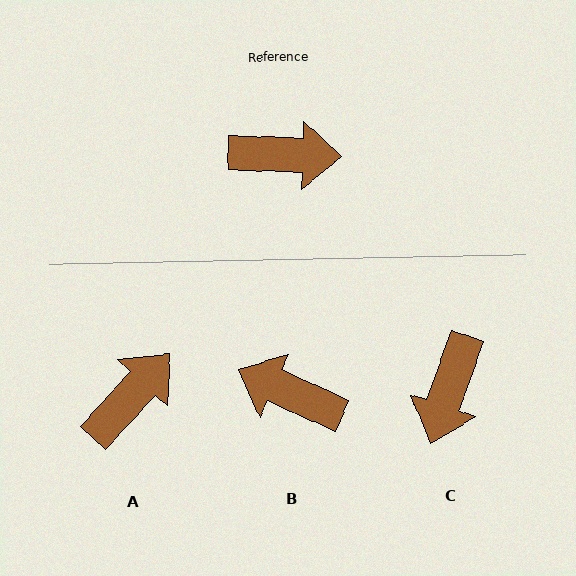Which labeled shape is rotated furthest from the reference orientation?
B, about 158 degrees away.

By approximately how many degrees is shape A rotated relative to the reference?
Approximately 49 degrees counter-clockwise.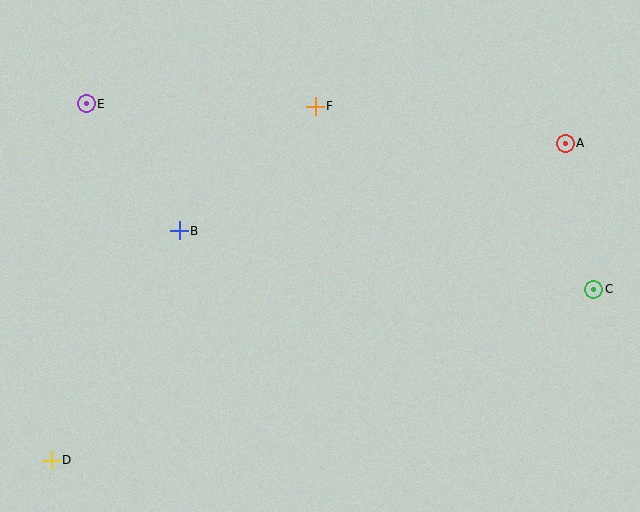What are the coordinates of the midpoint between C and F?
The midpoint between C and F is at (455, 198).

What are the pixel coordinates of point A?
Point A is at (565, 143).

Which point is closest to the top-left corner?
Point E is closest to the top-left corner.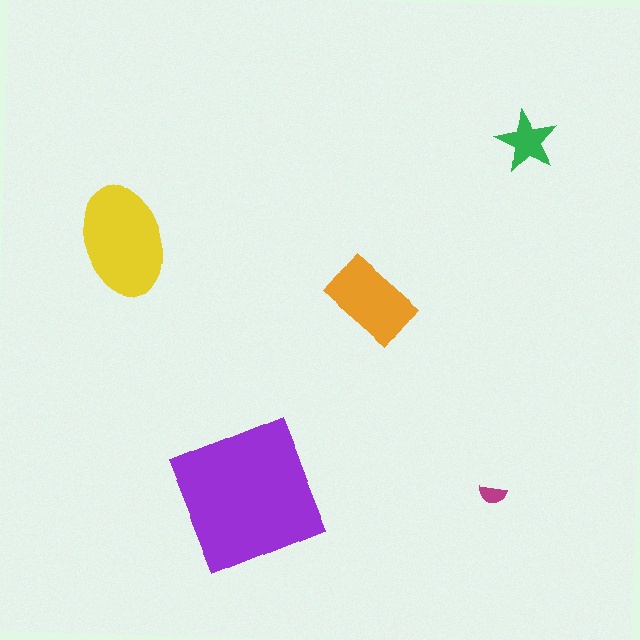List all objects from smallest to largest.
The magenta semicircle, the green star, the orange rectangle, the yellow ellipse, the purple square.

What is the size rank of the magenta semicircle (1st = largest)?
5th.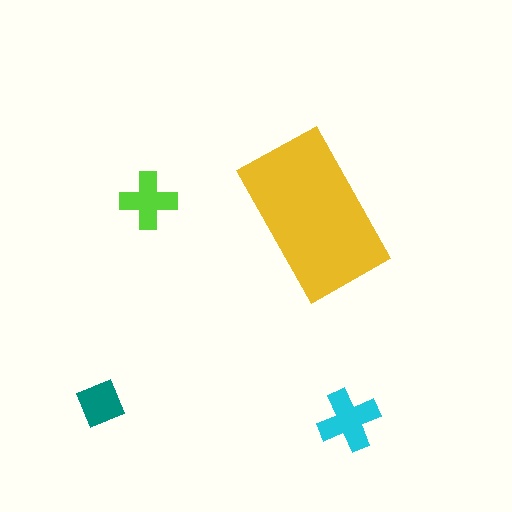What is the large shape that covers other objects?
A yellow rectangle.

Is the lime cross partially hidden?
No, the lime cross is fully visible.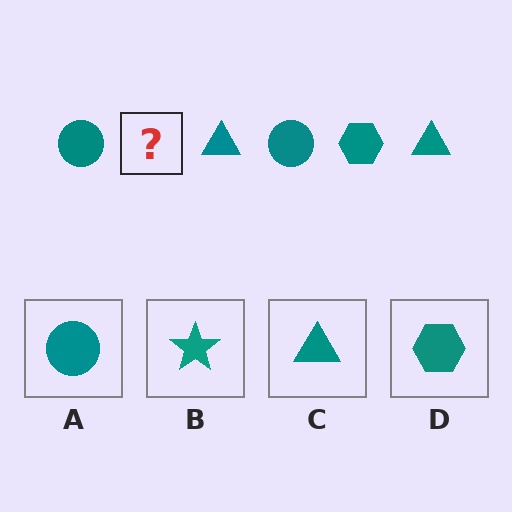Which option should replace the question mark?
Option D.